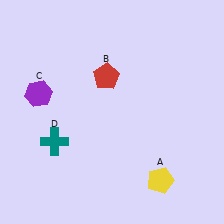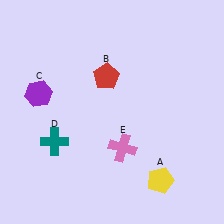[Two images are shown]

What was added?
A pink cross (E) was added in Image 2.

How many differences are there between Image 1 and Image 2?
There is 1 difference between the two images.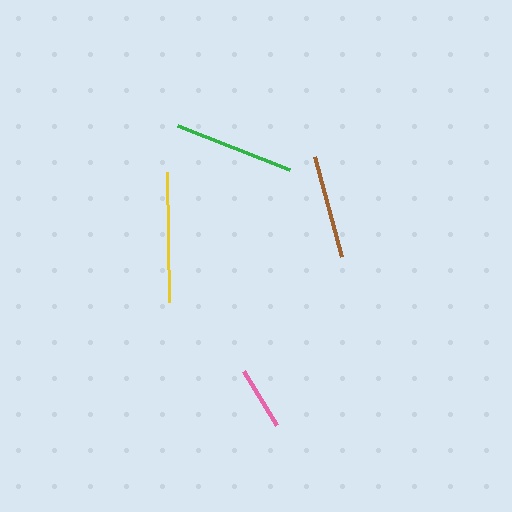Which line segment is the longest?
The yellow line is the longest at approximately 130 pixels.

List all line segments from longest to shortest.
From longest to shortest: yellow, green, brown, pink.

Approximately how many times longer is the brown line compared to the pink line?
The brown line is approximately 1.7 times the length of the pink line.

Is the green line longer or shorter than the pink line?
The green line is longer than the pink line.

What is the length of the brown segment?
The brown segment is approximately 104 pixels long.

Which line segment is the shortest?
The pink line is the shortest at approximately 63 pixels.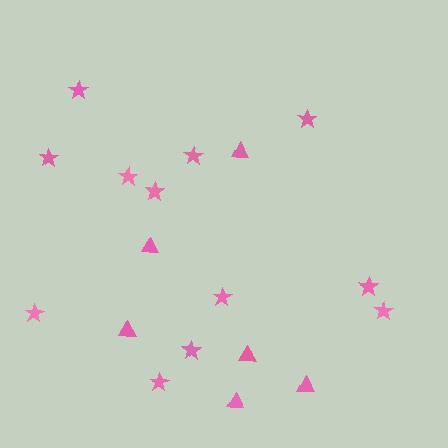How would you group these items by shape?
There are 2 groups: one group of stars (12) and one group of triangles (6).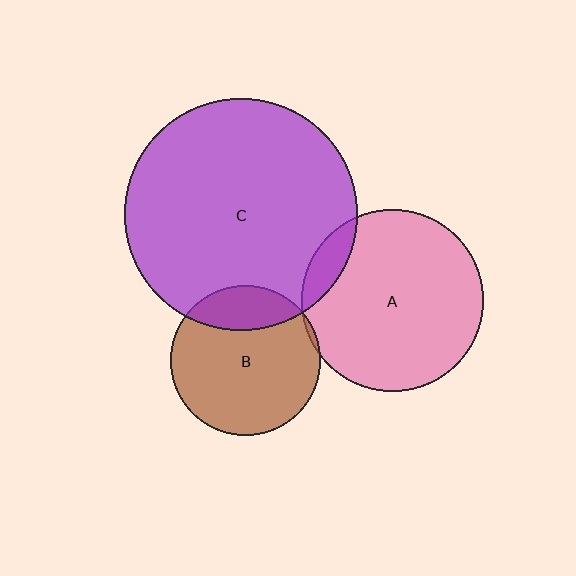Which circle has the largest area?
Circle C (purple).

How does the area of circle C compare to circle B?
Approximately 2.4 times.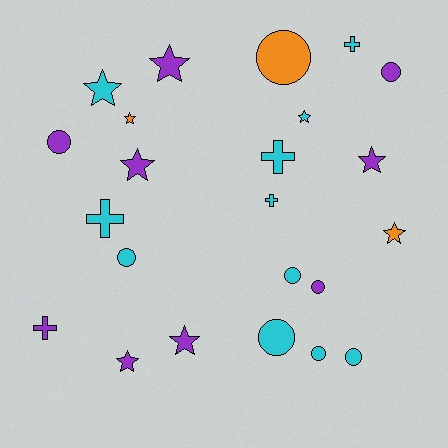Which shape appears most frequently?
Circle, with 9 objects.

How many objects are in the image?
There are 23 objects.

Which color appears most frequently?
Cyan, with 11 objects.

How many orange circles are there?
There is 1 orange circle.